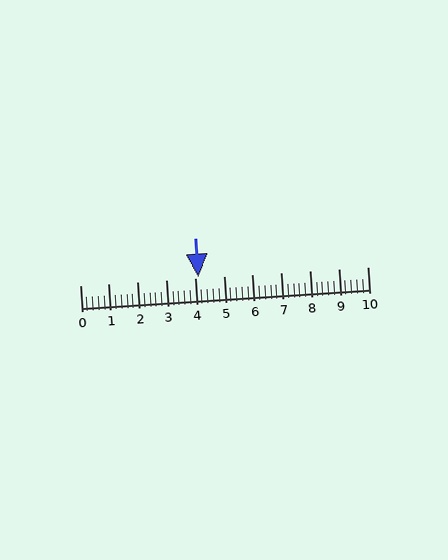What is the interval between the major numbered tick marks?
The major tick marks are spaced 1 units apart.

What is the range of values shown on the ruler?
The ruler shows values from 0 to 10.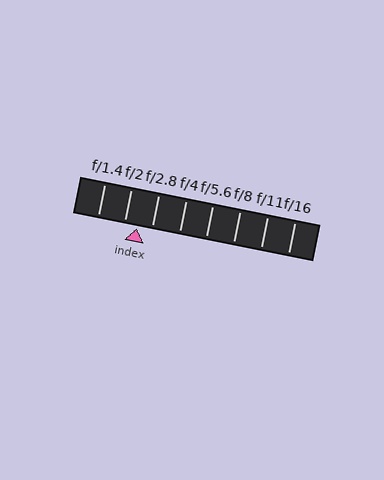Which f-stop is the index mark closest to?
The index mark is closest to f/2.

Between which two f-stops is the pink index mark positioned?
The index mark is between f/2 and f/2.8.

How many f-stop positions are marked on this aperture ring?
There are 8 f-stop positions marked.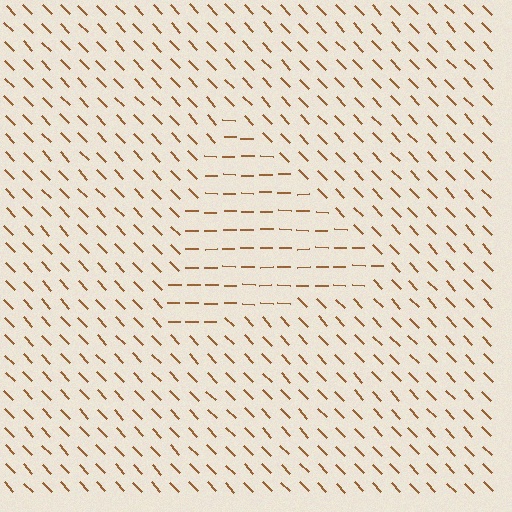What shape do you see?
I see a triangle.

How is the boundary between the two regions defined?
The boundary is defined purely by a change in line orientation (approximately 45 degrees difference). All lines are the same color and thickness.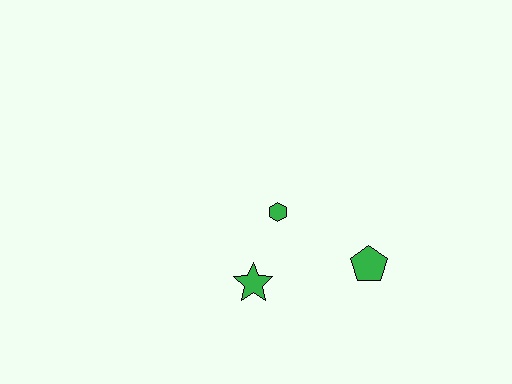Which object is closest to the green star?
The green hexagon is closest to the green star.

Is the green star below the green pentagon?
Yes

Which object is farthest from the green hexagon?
The green pentagon is farthest from the green hexagon.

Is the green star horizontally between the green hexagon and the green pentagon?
No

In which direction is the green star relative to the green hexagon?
The green star is below the green hexagon.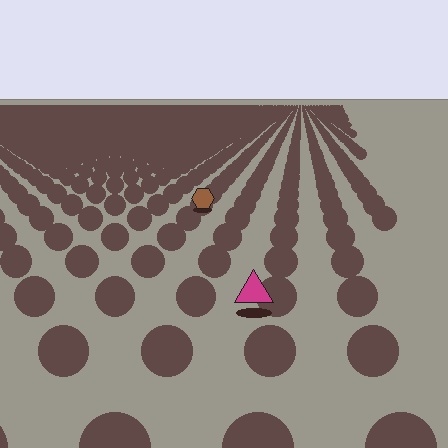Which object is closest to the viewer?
The magenta triangle is closest. The texture marks near it are larger and more spread out.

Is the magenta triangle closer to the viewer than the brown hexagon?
Yes. The magenta triangle is closer — you can tell from the texture gradient: the ground texture is coarser near it.